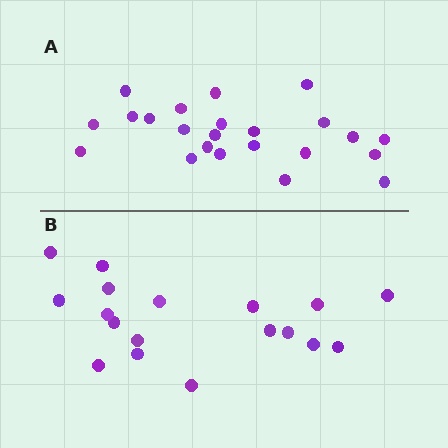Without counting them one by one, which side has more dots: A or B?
Region A (the top region) has more dots.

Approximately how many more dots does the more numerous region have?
Region A has about 5 more dots than region B.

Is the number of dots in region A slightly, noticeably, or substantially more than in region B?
Region A has noticeably more, but not dramatically so. The ratio is roughly 1.3 to 1.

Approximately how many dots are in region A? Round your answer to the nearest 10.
About 20 dots. (The exact count is 23, which rounds to 20.)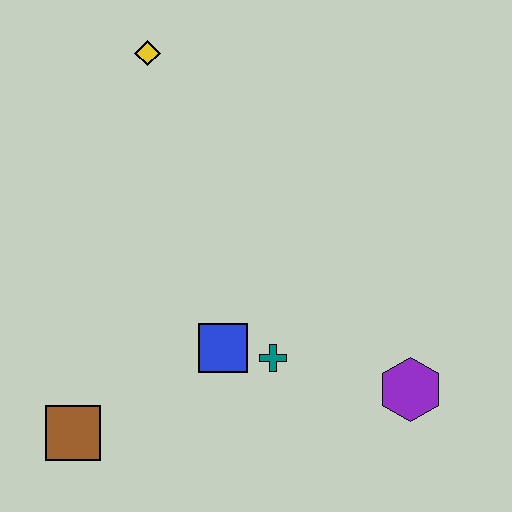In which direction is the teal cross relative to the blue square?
The teal cross is to the right of the blue square.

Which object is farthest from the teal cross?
The yellow diamond is farthest from the teal cross.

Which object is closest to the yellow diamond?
The blue square is closest to the yellow diamond.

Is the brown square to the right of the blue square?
No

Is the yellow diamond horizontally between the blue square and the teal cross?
No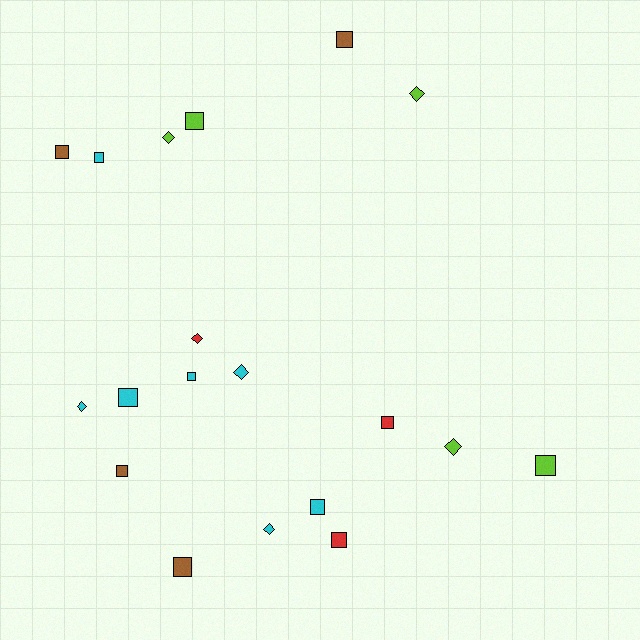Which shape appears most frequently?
Square, with 12 objects.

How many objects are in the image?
There are 19 objects.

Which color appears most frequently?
Cyan, with 7 objects.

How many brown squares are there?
There are 4 brown squares.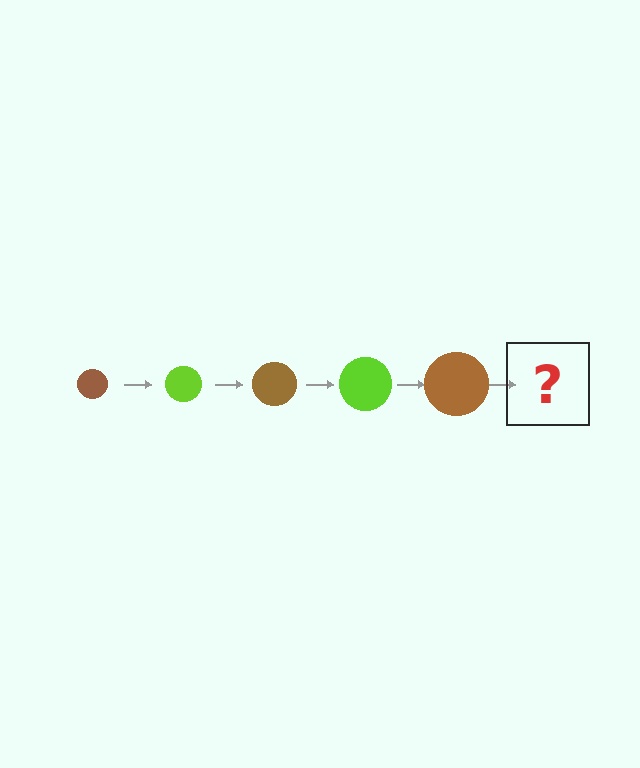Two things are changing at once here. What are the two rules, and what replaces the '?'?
The two rules are that the circle grows larger each step and the color cycles through brown and lime. The '?' should be a lime circle, larger than the previous one.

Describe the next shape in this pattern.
It should be a lime circle, larger than the previous one.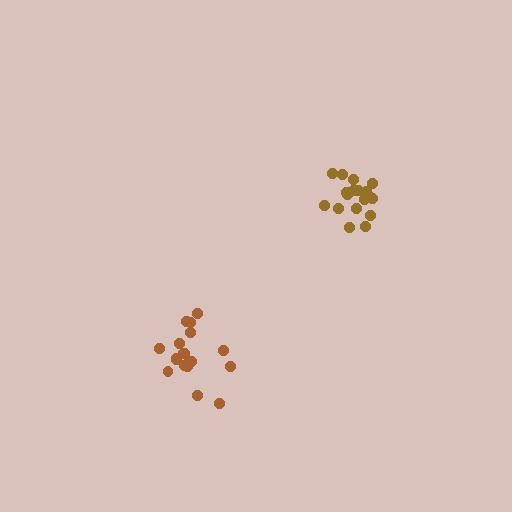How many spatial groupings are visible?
There are 2 spatial groupings.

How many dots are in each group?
Group 1: 18 dots, Group 2: 19 dots (37 total).